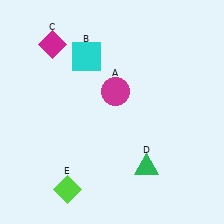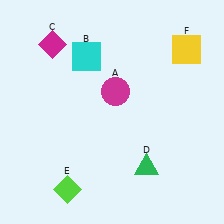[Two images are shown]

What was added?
A yellow square (F) was added in Image 2.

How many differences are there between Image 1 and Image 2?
There is 1 difference between the two images.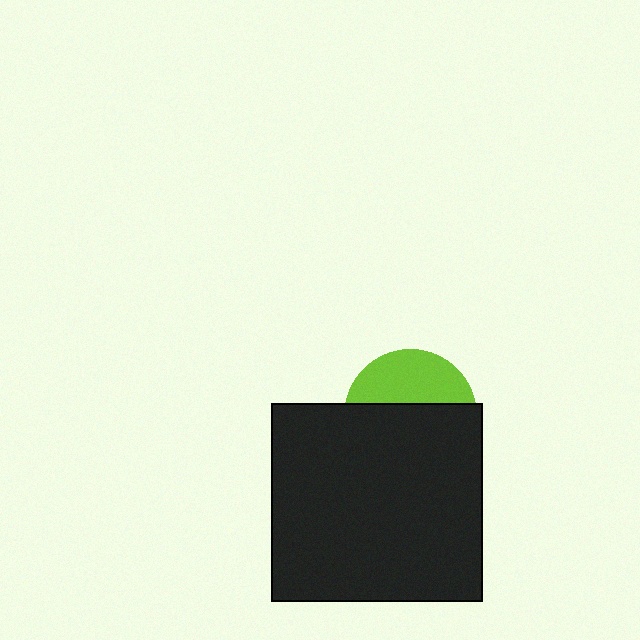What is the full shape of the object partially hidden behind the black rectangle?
The partially hidden object is a lime circle.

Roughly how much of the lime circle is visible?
A small part of it is visible (roughly 38%).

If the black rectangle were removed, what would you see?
You would see the complete lime circle.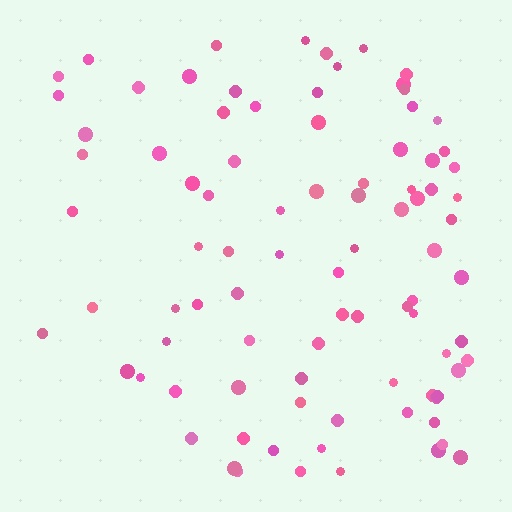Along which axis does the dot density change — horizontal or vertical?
Horizontal.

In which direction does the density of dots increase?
From left to right, with the right side densest.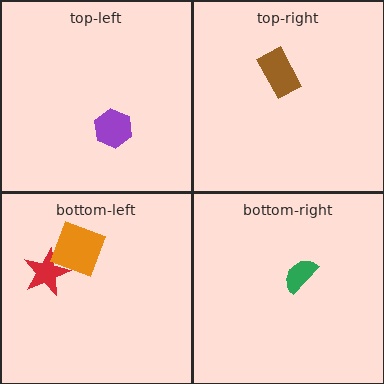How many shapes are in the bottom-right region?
1.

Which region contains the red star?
The bottom-left region.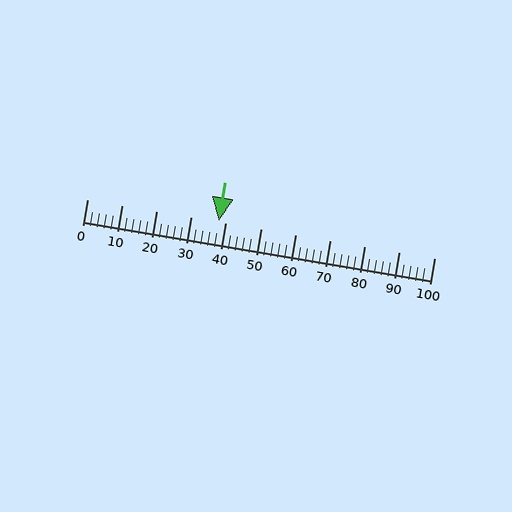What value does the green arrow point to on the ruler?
The green arrow points to approximately 38.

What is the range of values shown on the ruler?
The ruler shows values from 0 to 100.